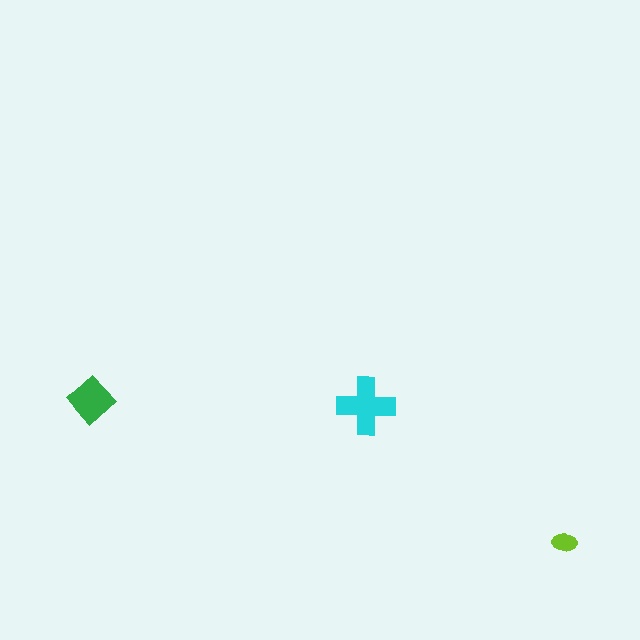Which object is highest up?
The green diamond is topmost.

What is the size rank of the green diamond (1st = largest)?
2nd.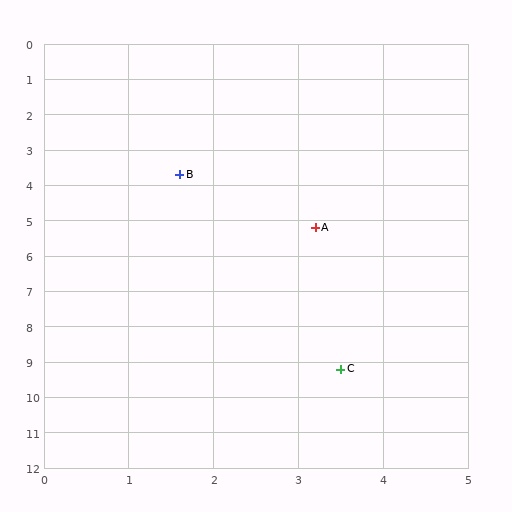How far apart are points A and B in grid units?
Points A and B are about 2.2 grid units apart.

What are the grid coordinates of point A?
Point A is at approximately (3.2, 5.2).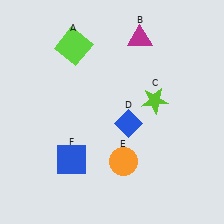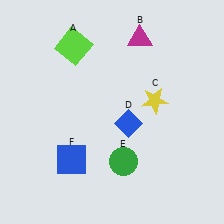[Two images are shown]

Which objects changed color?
C changed from lime to yellow. E changed from orange to green.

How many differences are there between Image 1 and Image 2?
There are 2 differences between the two images.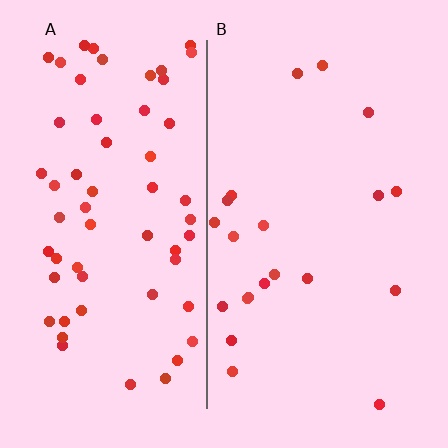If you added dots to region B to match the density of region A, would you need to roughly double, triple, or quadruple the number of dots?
Approximately triple.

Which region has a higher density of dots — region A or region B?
A (the left).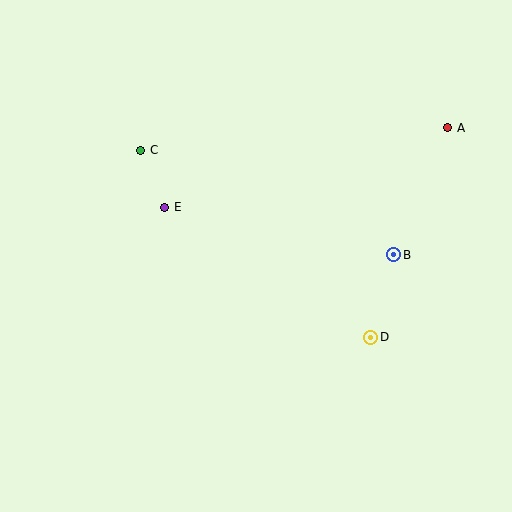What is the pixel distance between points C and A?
The distance between C and A is 308 pixels.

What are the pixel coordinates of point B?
Point B is at (394, 255).